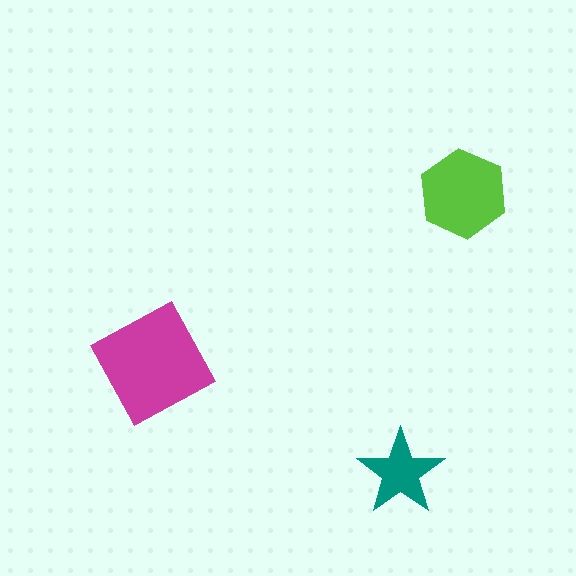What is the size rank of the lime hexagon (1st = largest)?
2nd.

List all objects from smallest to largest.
The teal star, the lime hexagon, the magenta diamond.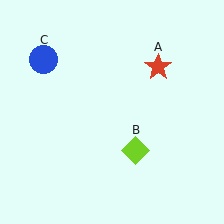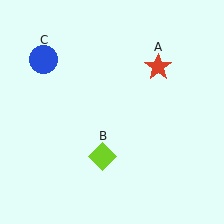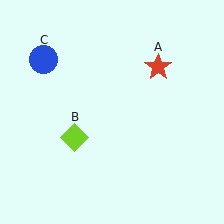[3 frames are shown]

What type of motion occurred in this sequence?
The lime diamond (object B) rotated clockwise around the center of the scene.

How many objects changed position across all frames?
1 object changed position: lime diamond (object B).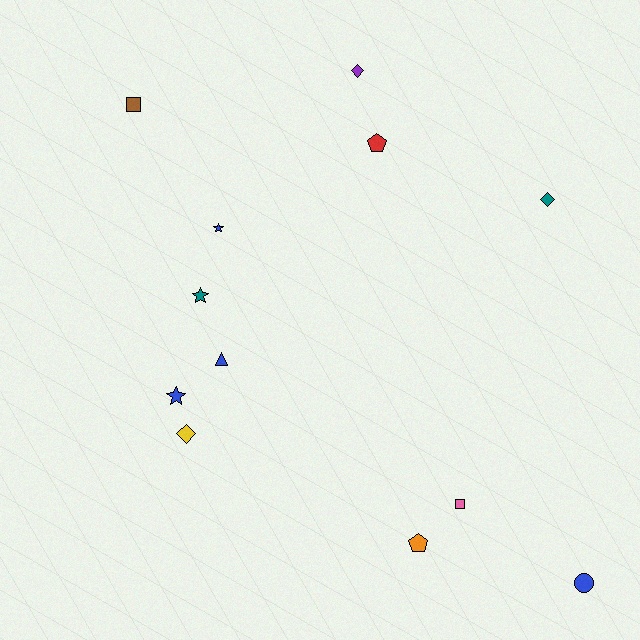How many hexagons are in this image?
There are no hexagons.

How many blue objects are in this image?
There are 4 blue objects.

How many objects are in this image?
There are 12 objects.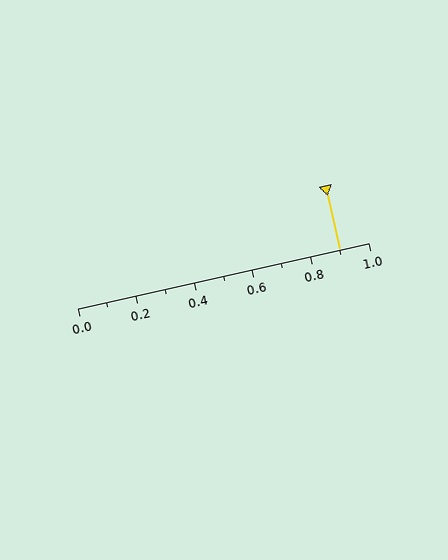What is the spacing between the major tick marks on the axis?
The major ticks are spaced 0.2 apart.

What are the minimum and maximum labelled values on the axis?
The axis runs from 0.0 to 1.0.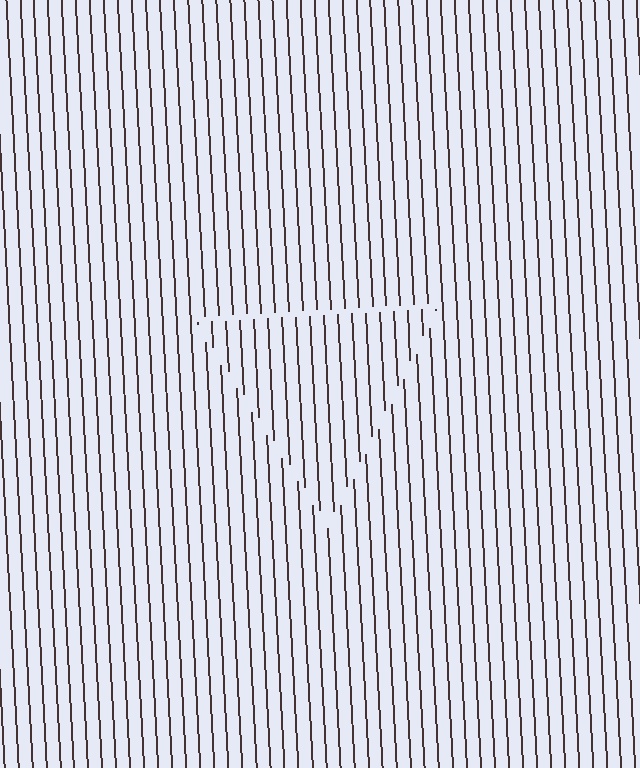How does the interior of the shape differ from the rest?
The interior of the shape contains the same grating, shifted by half a period — the contour is defined by the phase discontinuity where line-ends from the inner and outer gratings abut.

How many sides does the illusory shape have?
3 sides — the line-ends trace a triangle.